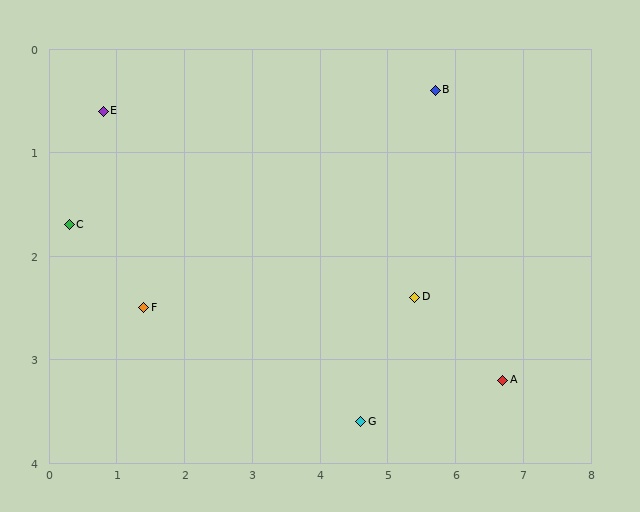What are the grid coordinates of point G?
Point G is at approximately (4.6, 3.6).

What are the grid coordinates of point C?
Point C is at approximately (0.3, 1.7).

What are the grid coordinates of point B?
Point B is at approximately (5.7, 0.4).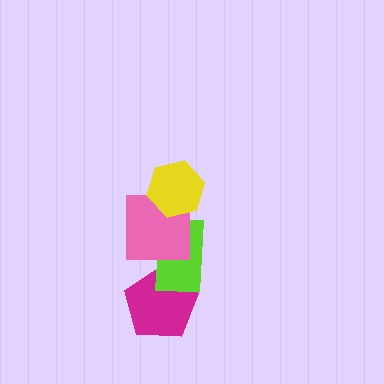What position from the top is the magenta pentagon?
The magenta pentagon is 4th from the top.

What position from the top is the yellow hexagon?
The yellow hexagon is 1st from the top.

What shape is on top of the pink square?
The yellow hexagon is on top of the pink square.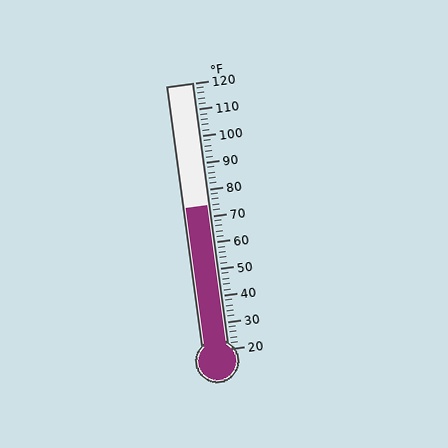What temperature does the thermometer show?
The thermometer shows approximately 74°F.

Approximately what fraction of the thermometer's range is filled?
The thermometer is filled to approximately 55% of its range.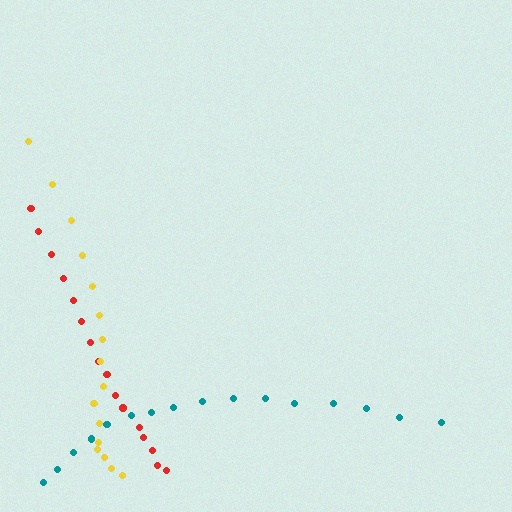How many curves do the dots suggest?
There are 3 distinct paths.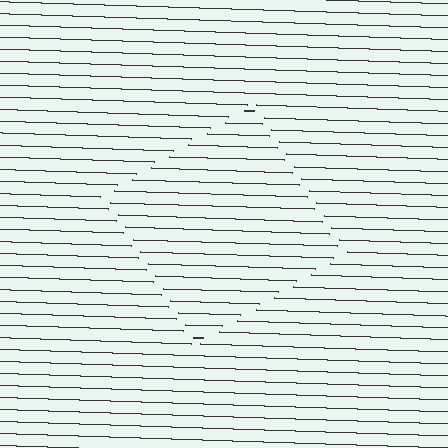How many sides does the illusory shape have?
4 sides — the line-ends trace a square.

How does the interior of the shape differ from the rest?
The interior of the shape contains the same grating, shifted by half a period — the contour is defined by the phase discontinuity where line-ends from the inner and outer gratings abut.